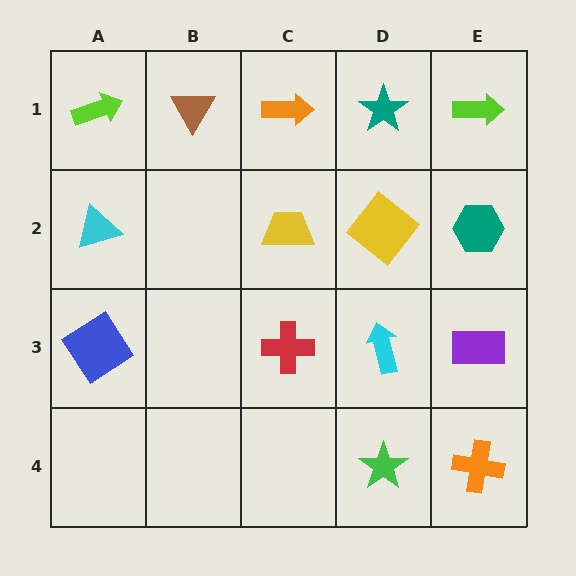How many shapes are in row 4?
2 shapes.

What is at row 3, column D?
A cyan arrow.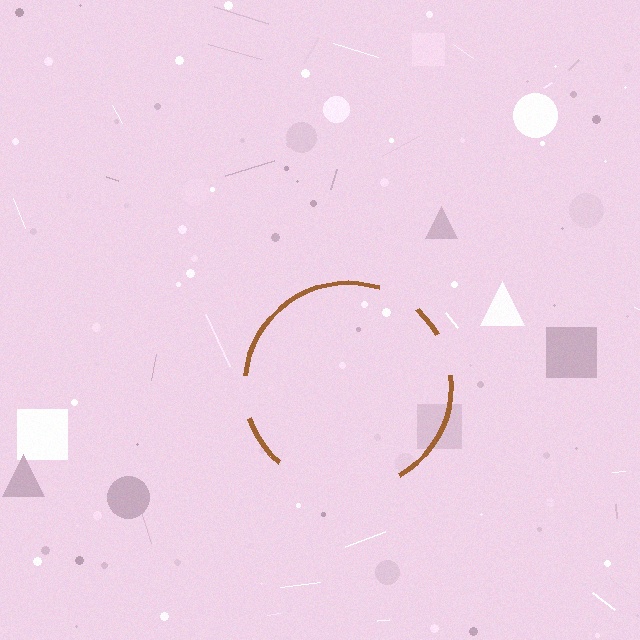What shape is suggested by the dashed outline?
The dashed outline suggests a circle.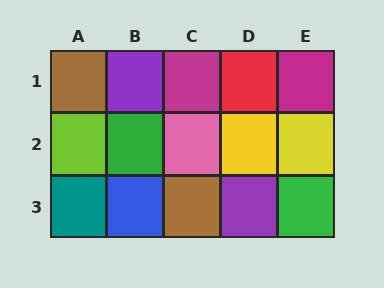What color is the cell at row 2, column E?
Yellow.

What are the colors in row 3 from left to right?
Teal, blue, brown, purple, green.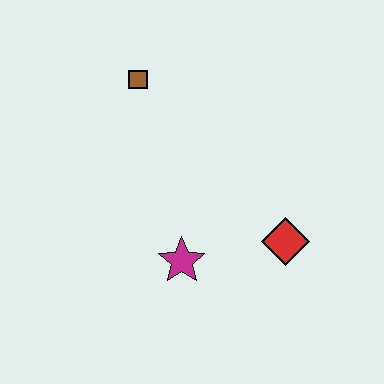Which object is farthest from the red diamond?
The brown square is farthest from the red diamond.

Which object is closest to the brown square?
The magenta star is closest to the brown square.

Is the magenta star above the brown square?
No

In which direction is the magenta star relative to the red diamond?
The magenta star is to the left of the red diamond.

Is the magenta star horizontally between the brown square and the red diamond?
Yes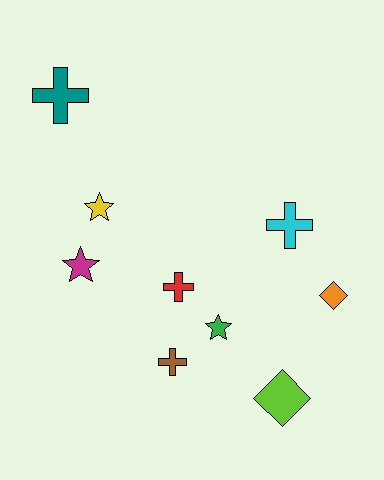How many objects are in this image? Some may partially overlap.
There are 9 objects.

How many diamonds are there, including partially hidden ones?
There are 2 diamonds.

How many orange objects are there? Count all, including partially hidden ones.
There is 1 orange object.